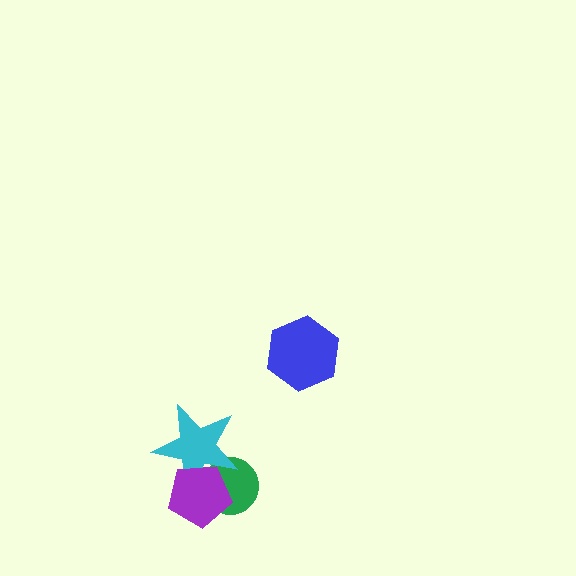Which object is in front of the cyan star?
The purple pentagon is in front of the cyan star.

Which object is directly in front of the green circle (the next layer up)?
The cyan star is directly in front of the green circle.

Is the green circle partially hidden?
Yes, it is partially covered by another shape.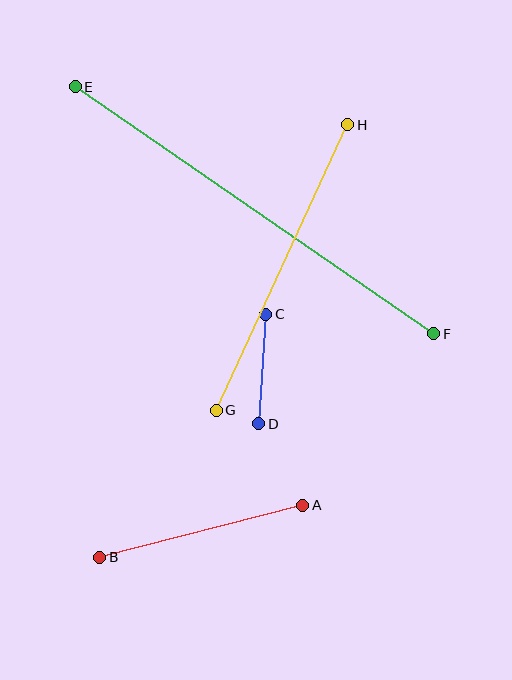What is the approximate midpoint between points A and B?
The midpoint is at approximately (201, 531) pixels.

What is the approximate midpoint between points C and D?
The midpoint is at approximately (262, 369) pixels.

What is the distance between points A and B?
The distance is approximately 209 pixels.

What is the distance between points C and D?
The distance is approximately 110 pixels.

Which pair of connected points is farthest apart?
Points E and F are farthest apart.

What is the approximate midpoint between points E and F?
The midpoint is at approximately (255, 210) pixels.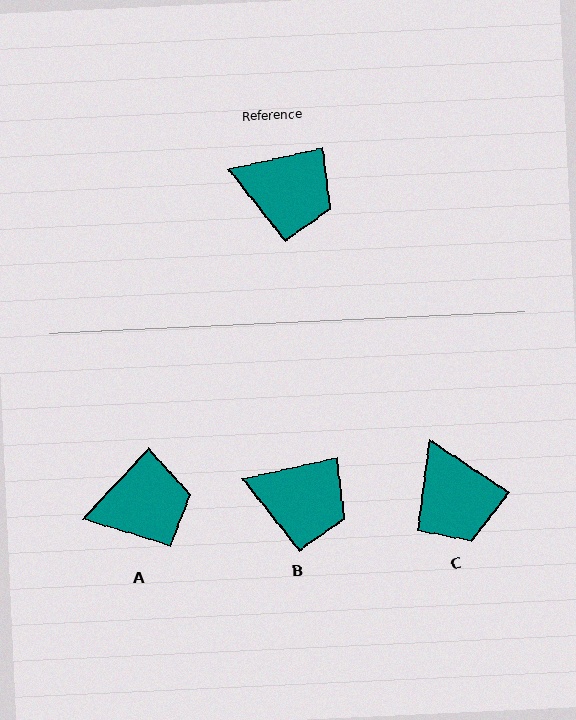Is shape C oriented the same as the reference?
No, it is off by about 46 degrees.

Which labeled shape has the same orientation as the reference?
B.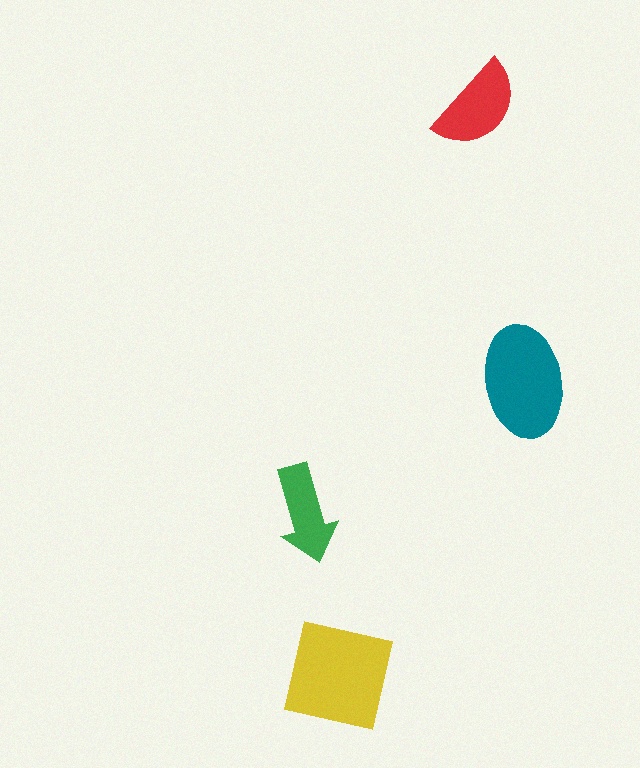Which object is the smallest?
The green arrow.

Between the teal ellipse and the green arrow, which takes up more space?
The teal ellipse.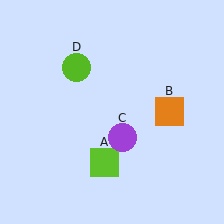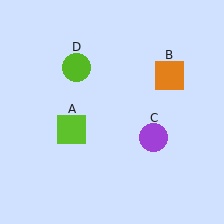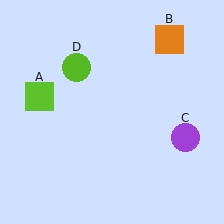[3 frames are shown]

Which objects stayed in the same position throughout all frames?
Lime circle (object D) remained stationary.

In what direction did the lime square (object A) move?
The lime square (object A) moved up and to the left.